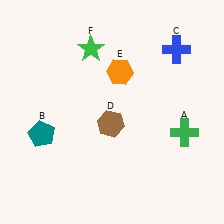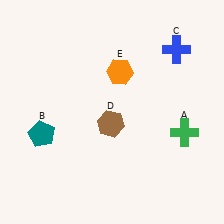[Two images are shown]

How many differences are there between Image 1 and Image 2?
There is 1 difference between the two images.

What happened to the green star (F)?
The green star (F) was removed in Image 2. It was in the top-left area of Image 1.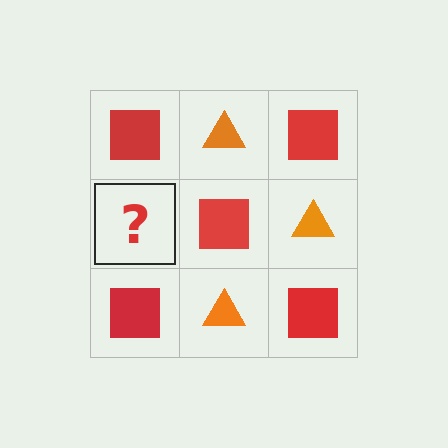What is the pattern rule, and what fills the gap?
The rule is that it alternates red square and orange triangle in a checkerboard pattern. The gap should be filled with an orange triangle.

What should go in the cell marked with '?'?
The missing cell should contain an orange triangle.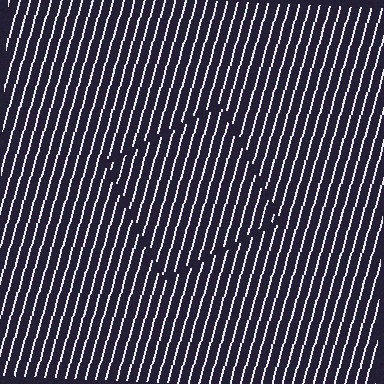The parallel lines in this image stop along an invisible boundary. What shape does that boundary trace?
An illusory square. The interior of the shape contains the same grating, shifted by half a period — the contour is defined by the phase discontinuity where line-ends from the inner and outer gratings abut.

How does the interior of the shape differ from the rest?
The interior of the shape contains the same grating, shifted by half a period — the contour is defined by the phase discontinuity where line-ends from the inner and outer gratings abut.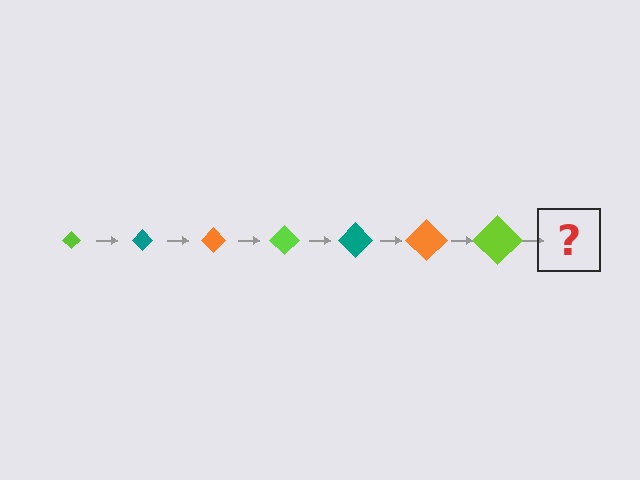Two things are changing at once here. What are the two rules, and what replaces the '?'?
The two rules are that the diamond grows larger each step and the color cycles through lime, teal, and orange. The '?' should be a teal diamond, larger than the previous one.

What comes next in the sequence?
The next element should be a teal diamond, larger than the previous one.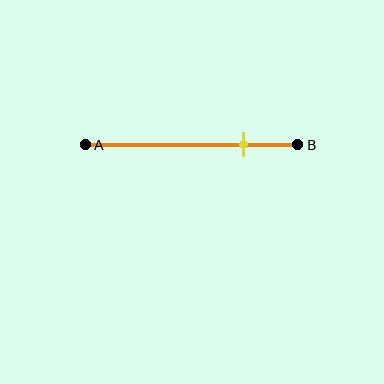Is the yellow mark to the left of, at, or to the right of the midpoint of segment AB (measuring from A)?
The yellow mark is to the right of the midpoint of segment AB.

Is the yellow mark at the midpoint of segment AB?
No, the mark is at about 75% from A, not at the 50% midpoint.